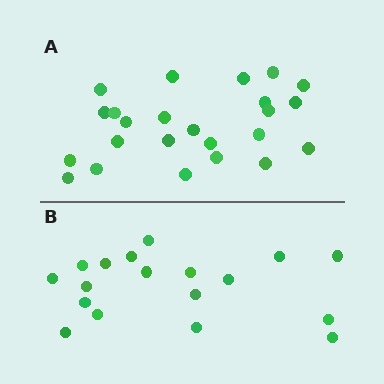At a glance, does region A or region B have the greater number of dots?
Region A (the top region) has more dots.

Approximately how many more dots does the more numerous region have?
Region A has about 6 more dots than region B.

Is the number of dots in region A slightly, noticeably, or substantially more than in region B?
Region A has noticeably more, but not dramatically so. The ratio is roughly 1.3 to 1.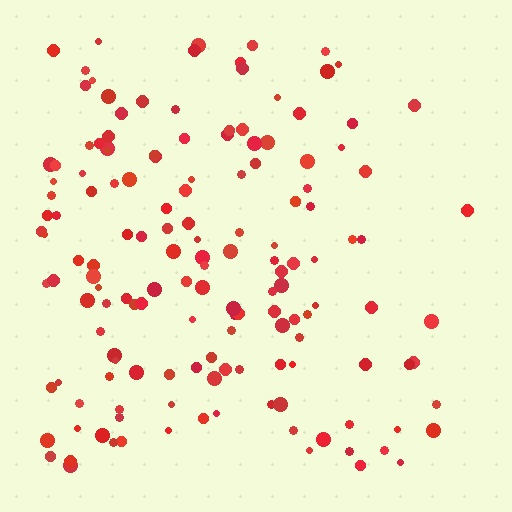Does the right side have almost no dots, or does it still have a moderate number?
Still a moderate number, just noticeably fewer than the left.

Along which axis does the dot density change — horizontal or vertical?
Horizontal.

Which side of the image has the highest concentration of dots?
The left.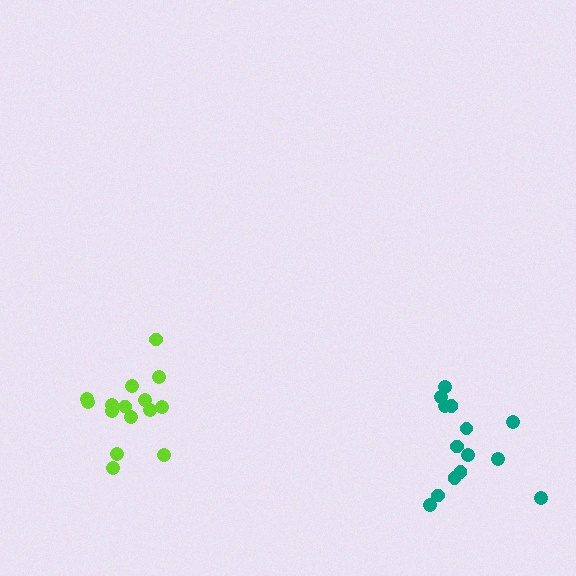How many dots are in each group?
Group 1: 14 dots, Group 2: 15 dots (29 total).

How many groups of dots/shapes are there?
There are 2 groups.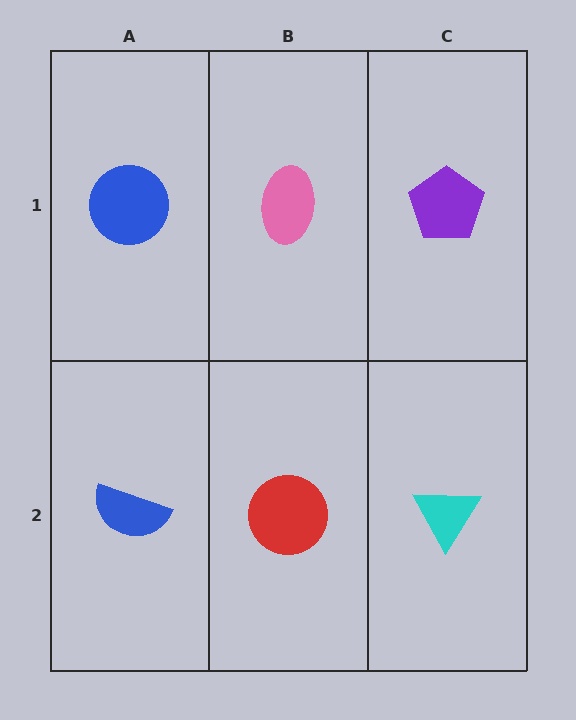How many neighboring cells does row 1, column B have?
3.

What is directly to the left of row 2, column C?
A red circle.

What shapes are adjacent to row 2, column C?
A purple pentagon (row 1, column C), a red circle (row 2, column B).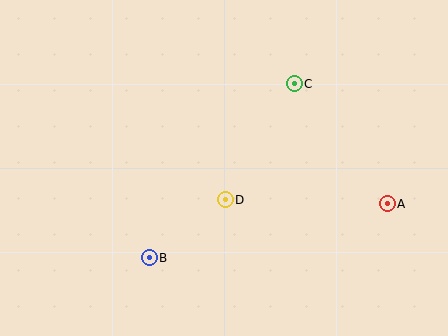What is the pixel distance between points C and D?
The distance between C and D is 135 pixels.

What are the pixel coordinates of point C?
Point C is at (294, 84).